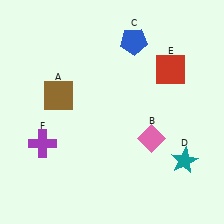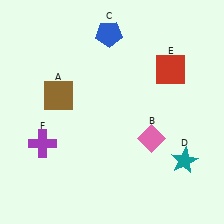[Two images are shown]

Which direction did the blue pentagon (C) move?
The blue pentagon (C) moved left.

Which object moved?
The blue pentagon (C) moved left.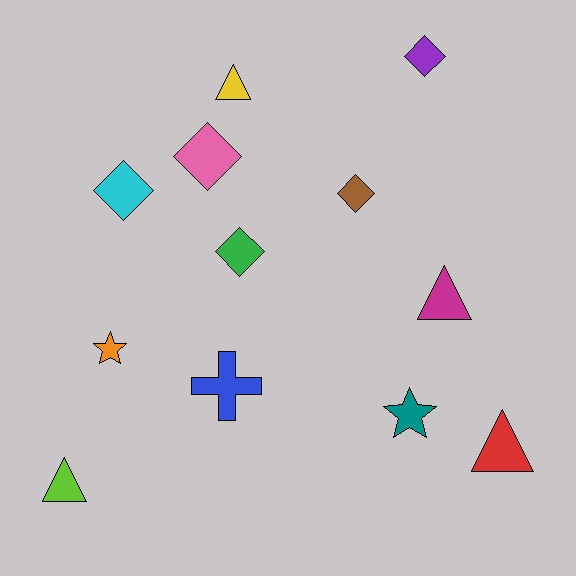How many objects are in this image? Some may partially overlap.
There are 12 objects.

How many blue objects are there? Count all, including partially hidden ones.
There is 1 blue object.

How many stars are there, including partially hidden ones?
There are 2 stars.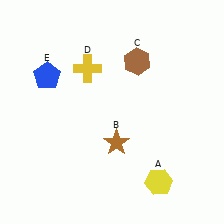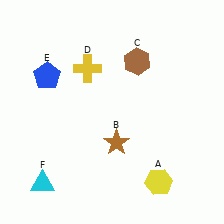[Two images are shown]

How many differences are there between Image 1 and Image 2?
There is 1 difference between the two images.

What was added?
A cyan triangle (F) was added in Image 2.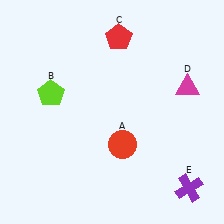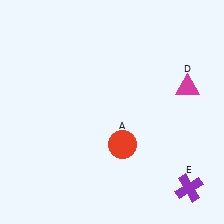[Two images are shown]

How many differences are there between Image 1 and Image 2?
There are 2 differences between the two images.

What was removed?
The lime pentagon (B), the red pentagon (C) were removed in Image 2.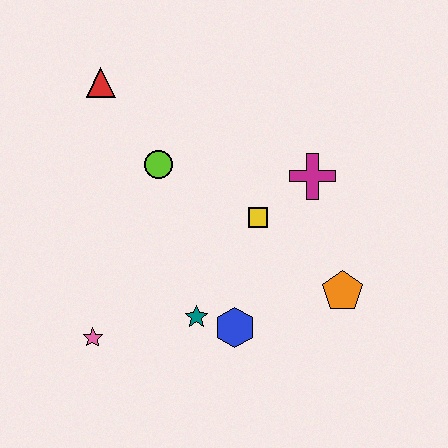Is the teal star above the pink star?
Yes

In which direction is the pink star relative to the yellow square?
The pink star is to the left of the yellow square.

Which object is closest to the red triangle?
The lime circle is closest to the red triangle.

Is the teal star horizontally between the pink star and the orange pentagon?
Yes